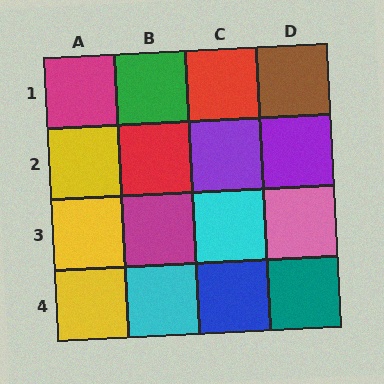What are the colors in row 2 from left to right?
Yellow, red, purple, purple.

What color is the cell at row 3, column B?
Magenta.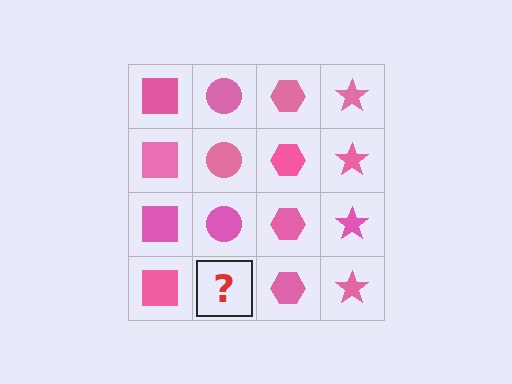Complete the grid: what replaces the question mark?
The question mark should be replaced with a pink circle.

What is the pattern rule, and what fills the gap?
The rule is that each column has a consistent shape. The gap should be filled with a pink circle.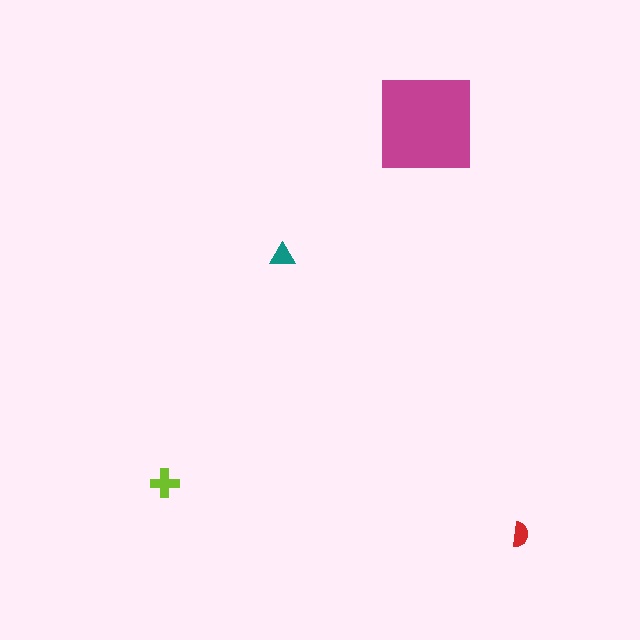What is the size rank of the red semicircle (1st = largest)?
4th.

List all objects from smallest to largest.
The red semicircle, the teal triangle, the lime cross, the magenta square.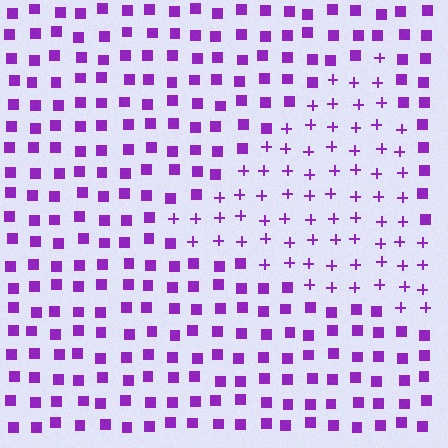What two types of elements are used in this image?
The image uses plus signs inside the triangle region and squares outside it.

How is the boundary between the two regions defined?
The boundary is defined by a change in element shape: plus signs inside vs. squares outside. All elements share the same color and spacing.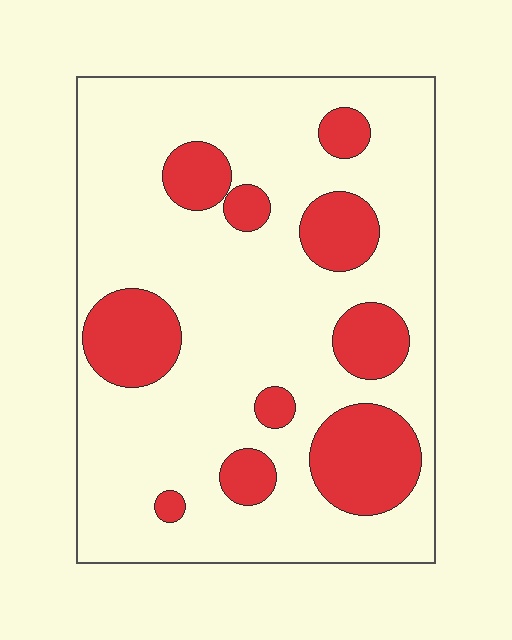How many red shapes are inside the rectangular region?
10.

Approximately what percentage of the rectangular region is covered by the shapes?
Approximately 25%.